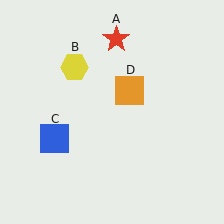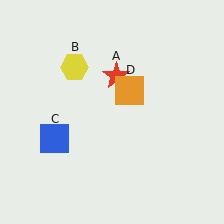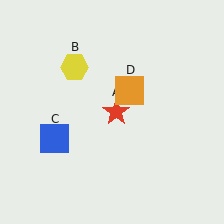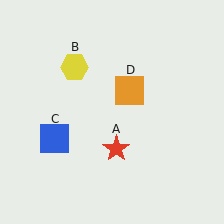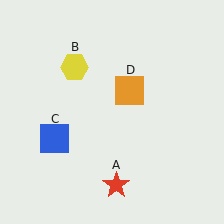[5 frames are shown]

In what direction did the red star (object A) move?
The red star (object A) moved down.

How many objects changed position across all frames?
1 object changed position: red star (object A).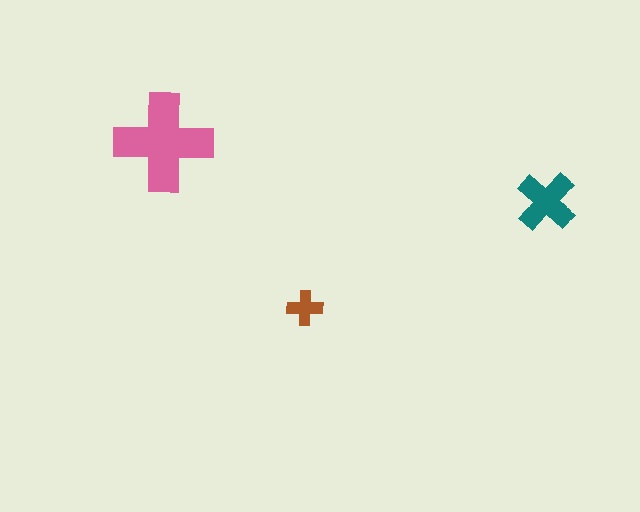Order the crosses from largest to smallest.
the pink one, the teal one, the brown one.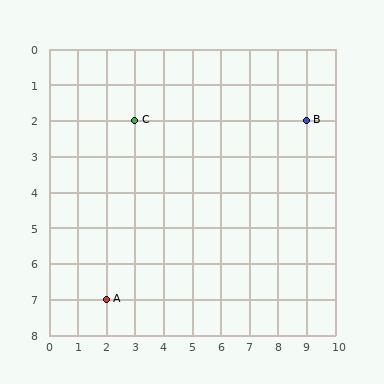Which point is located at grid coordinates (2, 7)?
Point A is at (2, 7).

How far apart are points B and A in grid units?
Points B and A are 7 columns and 5 rows apart (about 8.6 grid units diagonally).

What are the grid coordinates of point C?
Point C is at grid coordinates (3, 2).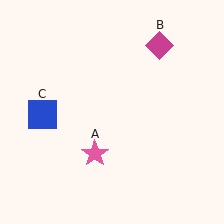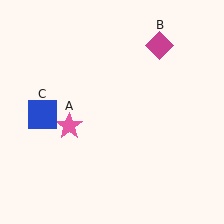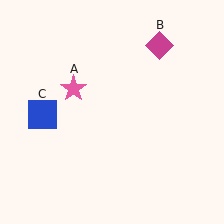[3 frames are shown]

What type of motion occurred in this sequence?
The pink star (object A) rotated clockwise around the center of the scene.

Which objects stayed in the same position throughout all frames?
Magenta diamond (object B) and blue square (object C) remained stationary.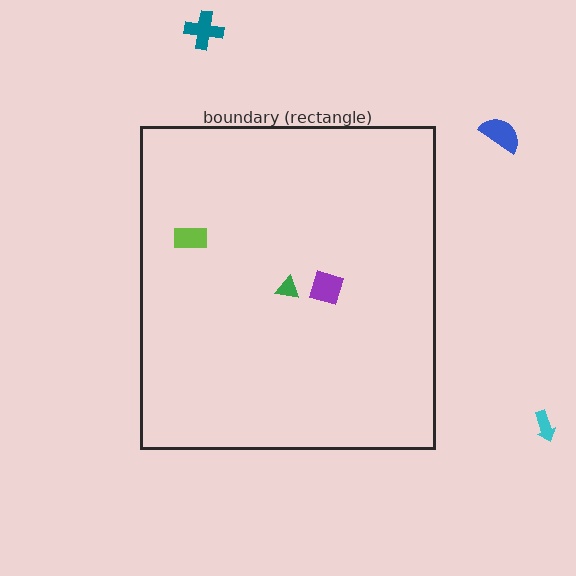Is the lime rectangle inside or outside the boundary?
Inside.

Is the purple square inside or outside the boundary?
Inside.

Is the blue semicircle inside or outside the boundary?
Outside.